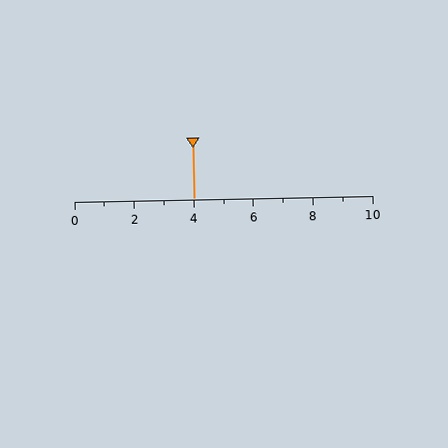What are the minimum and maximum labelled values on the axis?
The axis runs from 0 to 10.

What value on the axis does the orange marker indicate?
The marker indicates approximately 4.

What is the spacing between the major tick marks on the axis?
The major ticks are spaced 2 apart.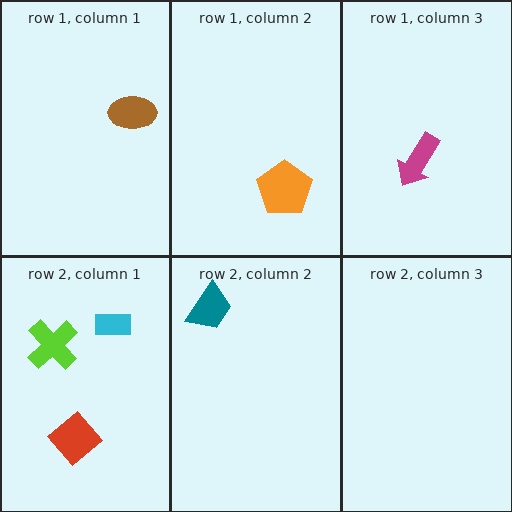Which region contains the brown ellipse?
The row 1, column 1 region.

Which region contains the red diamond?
The row 2, column 1 region.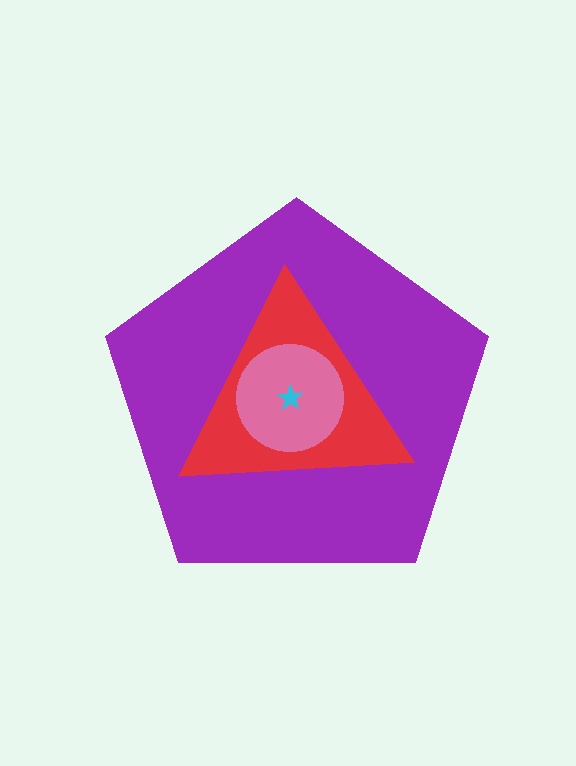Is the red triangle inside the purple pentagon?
Yes.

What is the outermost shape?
The purple pentagon.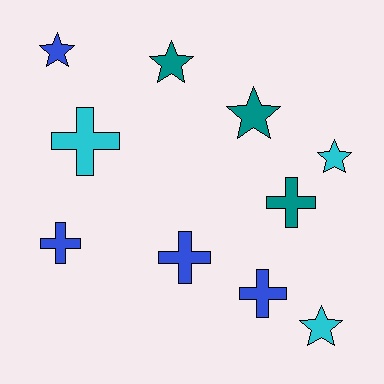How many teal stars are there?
There are 2 teal stars.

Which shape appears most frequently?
Star, with 5 objects.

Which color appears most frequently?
Blue, with 4 objects.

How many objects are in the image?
There are 10 objects.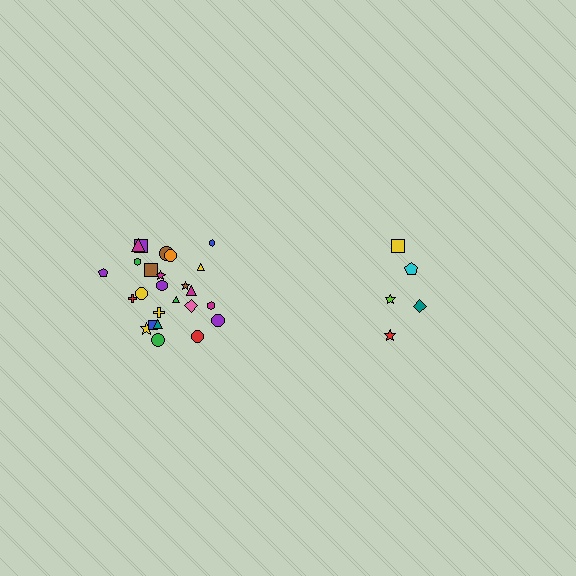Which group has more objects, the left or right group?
The left group.